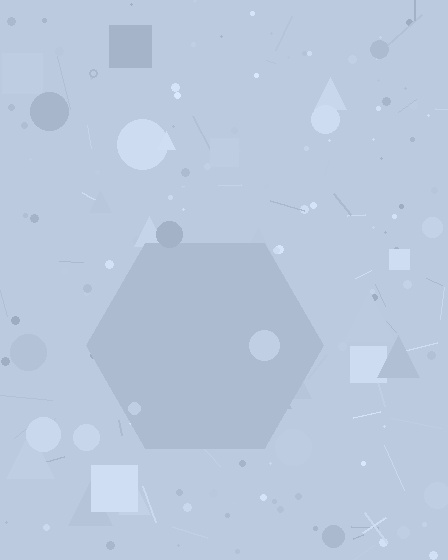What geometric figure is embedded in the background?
A hexagon is embedded in the background.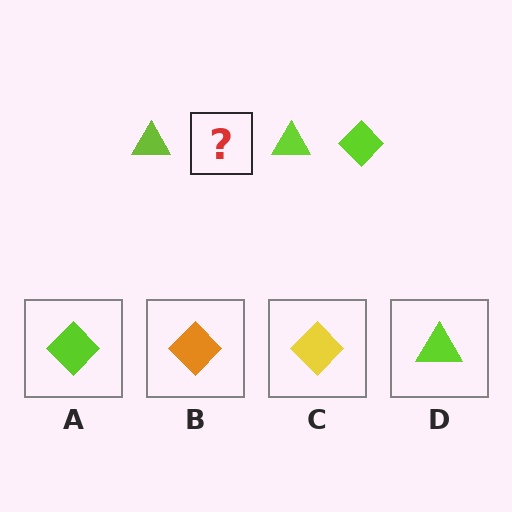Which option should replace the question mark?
Option A.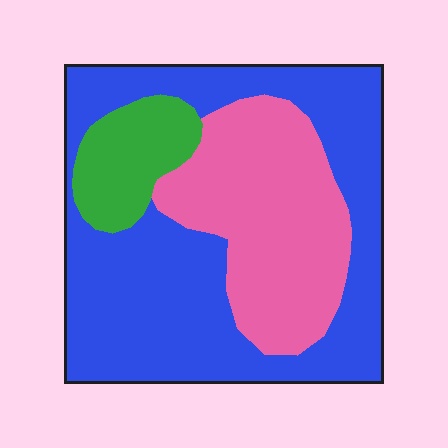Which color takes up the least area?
Green, at roughly 10%.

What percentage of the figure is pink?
Pink takes up about one third (1/3) of the figure.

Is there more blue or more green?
Blue.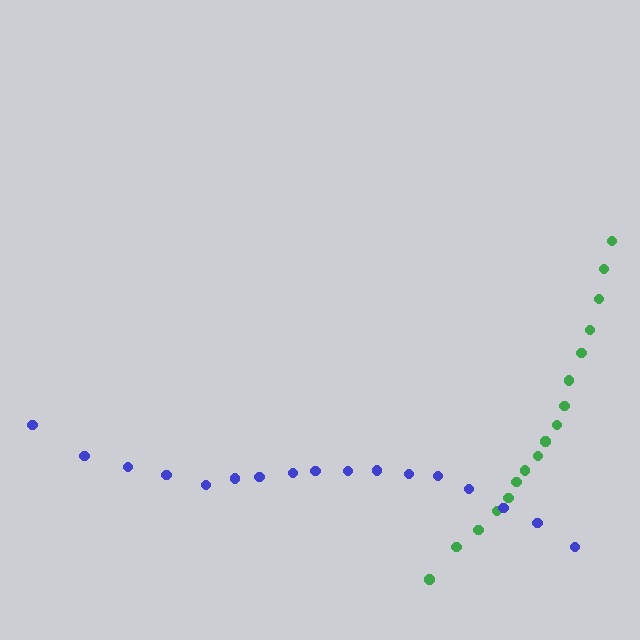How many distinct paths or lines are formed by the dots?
There are 2 distinct paths.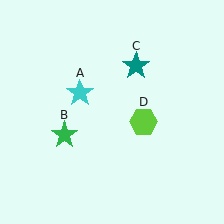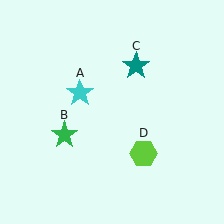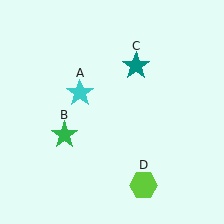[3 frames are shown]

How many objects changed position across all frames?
1 object changed position: lime hexagon (object D).